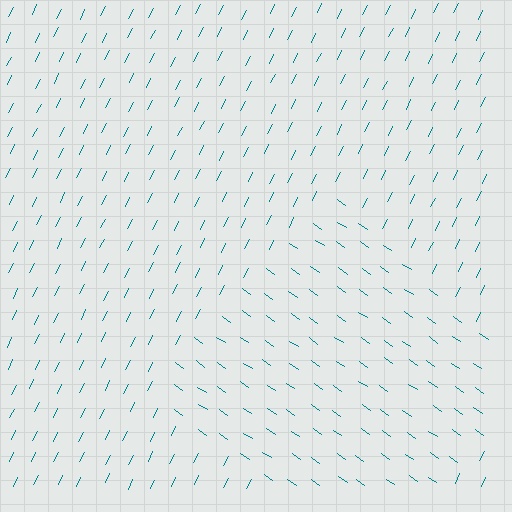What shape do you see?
I see a diamond.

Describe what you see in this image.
The image is filled with small teal line segments. A diamond region in the image has lines oriented differently from the surrounding lines, creating a visible texture boundary.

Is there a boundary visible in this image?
Yes, there is a texture boundary formed by a change in line orientation.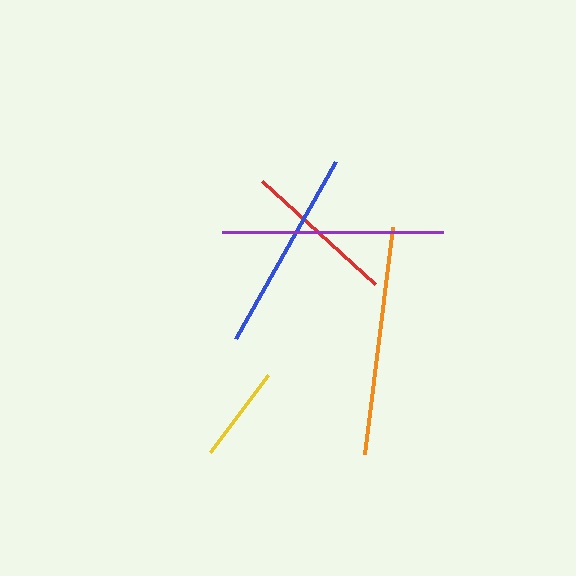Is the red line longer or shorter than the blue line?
The blue line is longer than the red line.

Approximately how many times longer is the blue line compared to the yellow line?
The blue line is approximately 2.1 times the length of the yellow line.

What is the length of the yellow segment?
The yellow segment is approximately 97 pixels long.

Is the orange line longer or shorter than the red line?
The orange line is longer than the red line.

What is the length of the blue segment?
The blue segment is approximately 203 pixels long.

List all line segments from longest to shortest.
From longest to shortest: orange, purple, blue, red, yellow.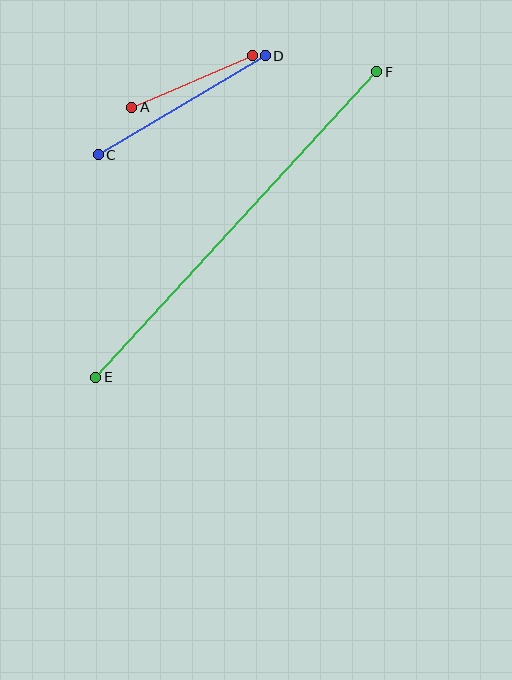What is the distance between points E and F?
The distance is approximately 415 pixels.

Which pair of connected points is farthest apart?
Points E and F are farthest apart.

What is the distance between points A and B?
The distance is approximately 132 pixels.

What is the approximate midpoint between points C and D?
The midpoint is at approximately (182, 105) pixels.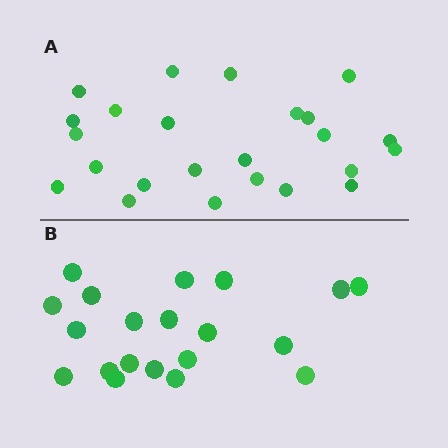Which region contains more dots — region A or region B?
Region A (the top region) has more dots.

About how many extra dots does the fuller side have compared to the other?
Region A has about 4 more dots than region B.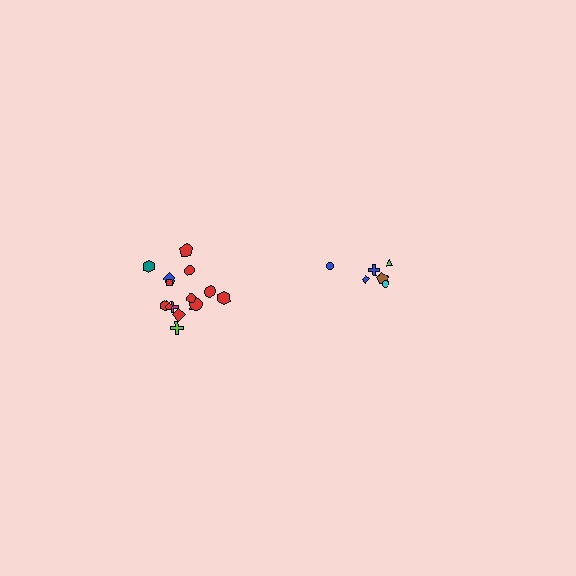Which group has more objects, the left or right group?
The left group.